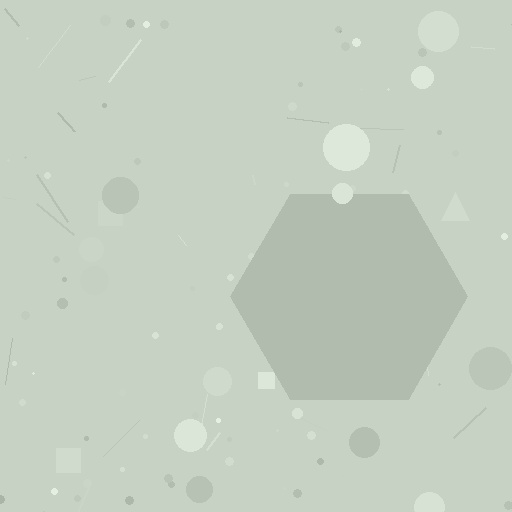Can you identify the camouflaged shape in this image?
The camouflaged shape is a hexagon.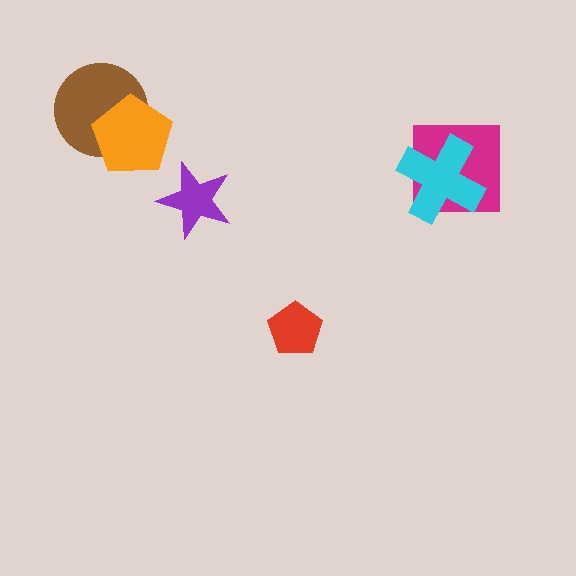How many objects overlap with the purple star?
0 objects overlap with the purple star.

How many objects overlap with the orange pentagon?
1 object overlaps with the orange pentagon.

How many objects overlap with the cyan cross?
1 object overlaps with the cyan cross.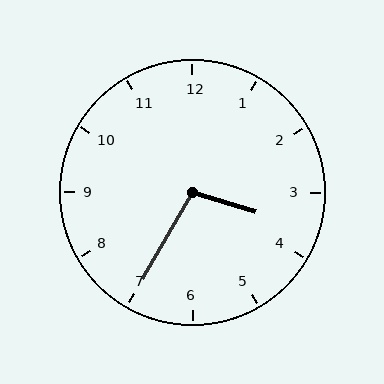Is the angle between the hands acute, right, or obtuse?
It is obtuse.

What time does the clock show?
3:35.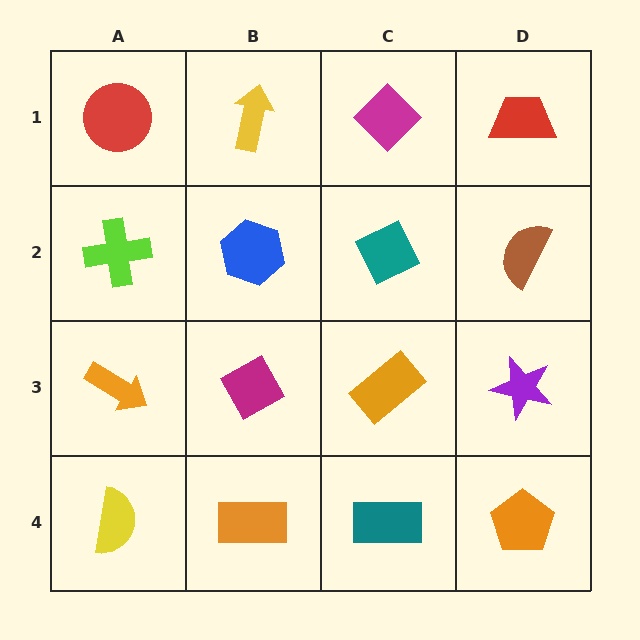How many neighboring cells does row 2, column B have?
4.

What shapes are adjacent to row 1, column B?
A blue hexagon (row 2, column B), a red circle (row 1, column A), a magenta diamond (row 1, column C).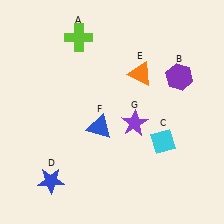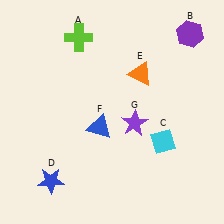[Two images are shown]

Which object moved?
The purple hexagon (B) moved up.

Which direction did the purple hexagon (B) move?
The purple hexagon (B) moved up.